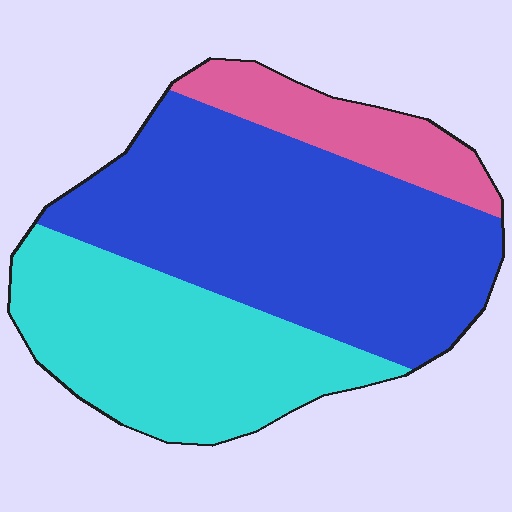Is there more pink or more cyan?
Cyan.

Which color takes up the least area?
Pink, at roughly 15%.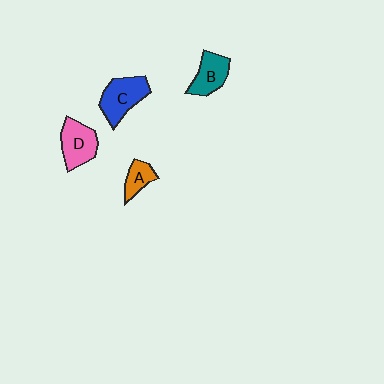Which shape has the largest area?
Shape C (blue).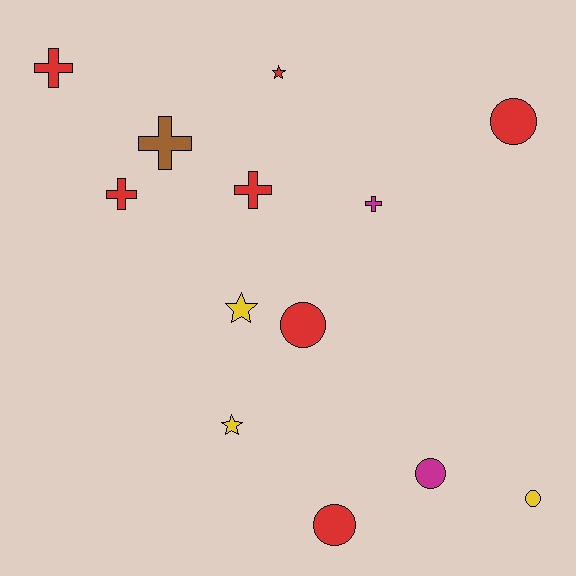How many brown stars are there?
There are no brown stars.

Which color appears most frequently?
Red, with 7 objects.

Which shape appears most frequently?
Circle, with 5 objects.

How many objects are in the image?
There are 13 objects.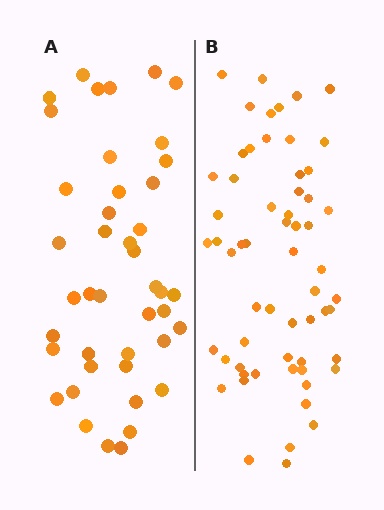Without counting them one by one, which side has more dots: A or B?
Region B (the right region) has more dots.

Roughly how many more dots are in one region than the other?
Region B has approximately 15 more dots than region A.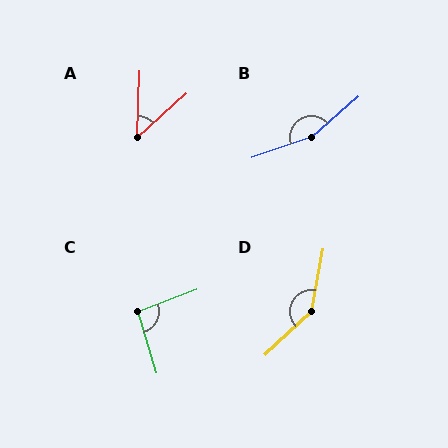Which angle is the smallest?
A, at approximately 46 degrees.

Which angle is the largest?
B, at approximately 157 degrees.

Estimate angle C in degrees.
Approximately 94 degrees.